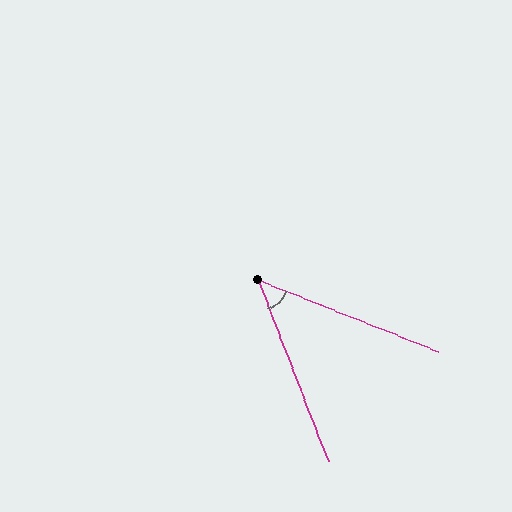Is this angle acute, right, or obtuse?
It is acute.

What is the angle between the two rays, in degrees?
Approximately 47 degrees.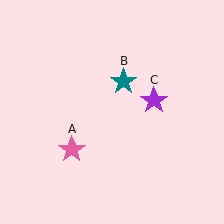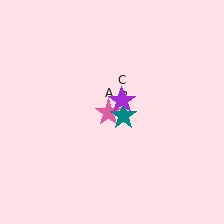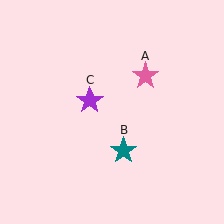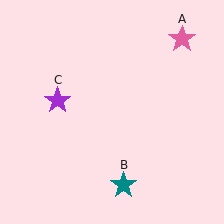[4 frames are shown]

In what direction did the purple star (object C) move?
The purple star (object C) moved left.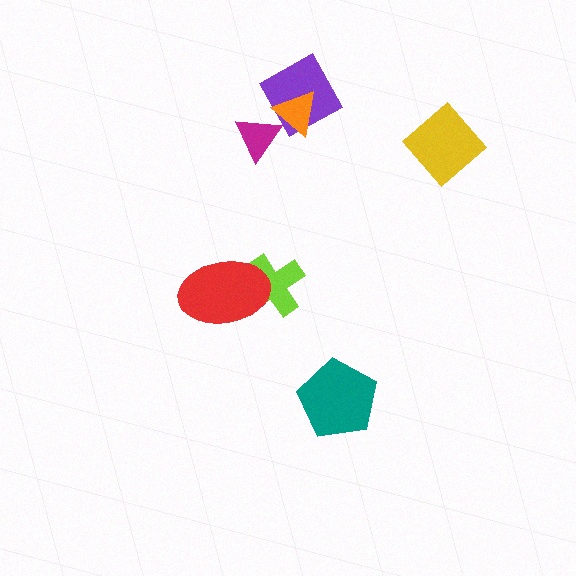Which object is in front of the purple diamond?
The orange triangle is in front of the purple diamond.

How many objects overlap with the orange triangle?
2 objects overlap with the orange triangle.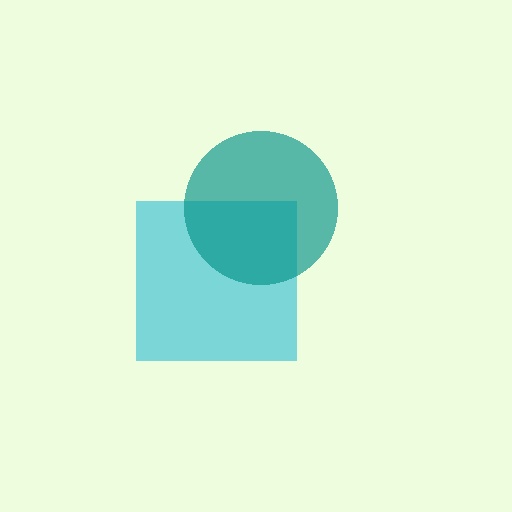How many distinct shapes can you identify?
There are 2 distinct shapes: a cyan square, a teal circle.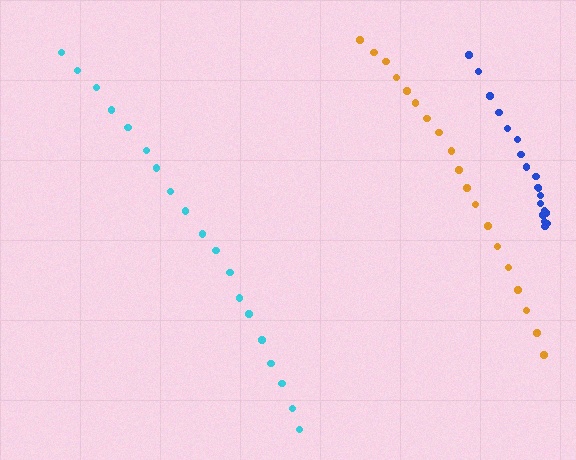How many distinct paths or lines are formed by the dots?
There are 3 distinct paths.